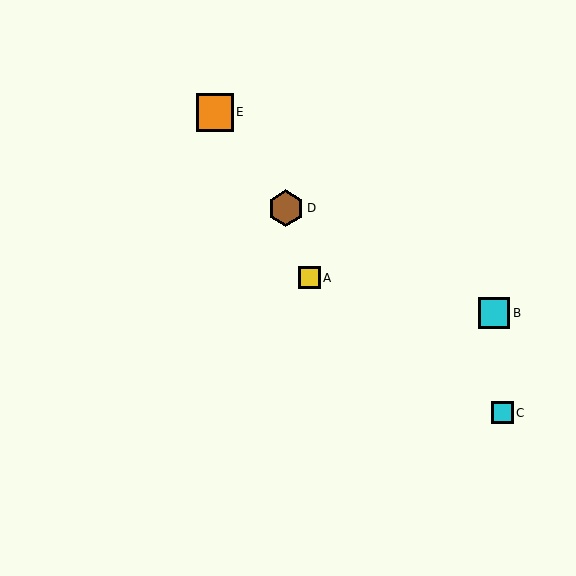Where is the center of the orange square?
The center of the orange square is at (215, 113).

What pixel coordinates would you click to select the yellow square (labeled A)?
Click at (309, 278) to select the yellow square A.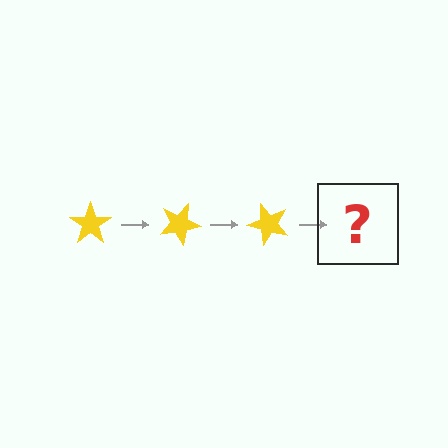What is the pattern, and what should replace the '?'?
The pattern is that the star rotates 25 degrees each step. The '?' should be a yellow star rotated 75 degrees.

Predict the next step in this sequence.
The next step is a yellow star rotated 75 degrees.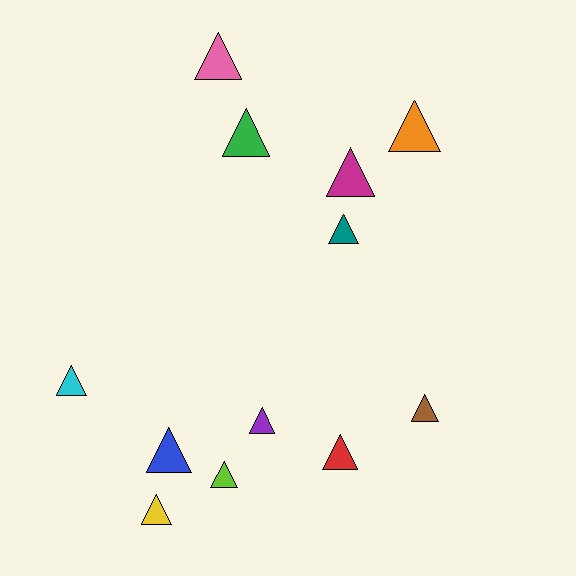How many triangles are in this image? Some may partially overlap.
There are 12 triangles.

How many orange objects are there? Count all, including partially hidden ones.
There is 1 orange object.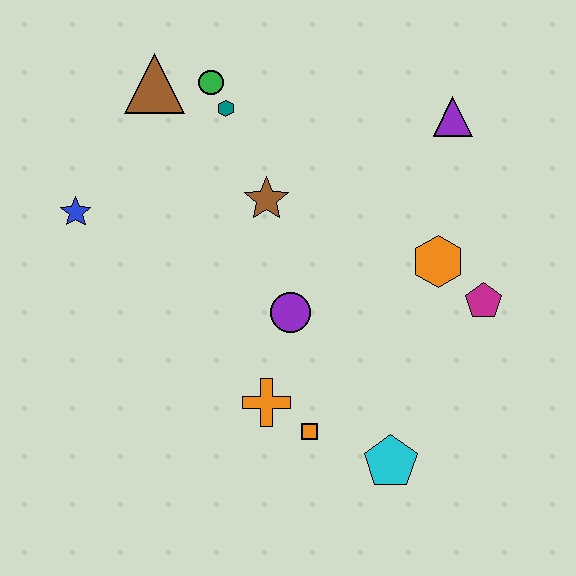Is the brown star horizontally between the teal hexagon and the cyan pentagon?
Yes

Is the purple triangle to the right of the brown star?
Yes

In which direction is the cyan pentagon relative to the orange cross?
The cyan pentagon is to the right of the orange cross.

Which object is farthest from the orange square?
The brown triangle is farthest from the orange square.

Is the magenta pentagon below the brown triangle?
Yes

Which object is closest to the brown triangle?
The green circle is closest to the brown triangle.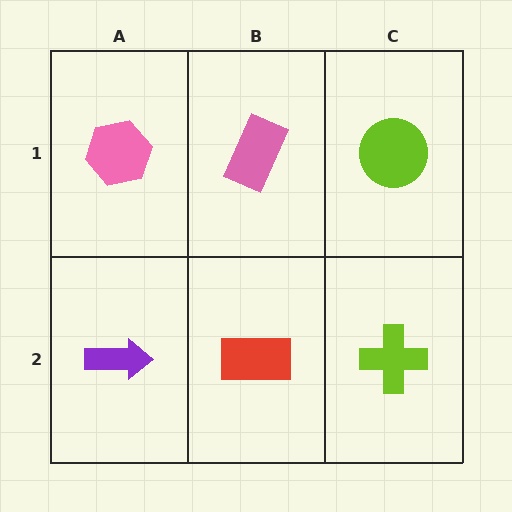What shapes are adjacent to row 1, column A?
A purple arrow (row 2, column A), a pink rectangle (row 1, column B).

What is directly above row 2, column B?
A pink rectangle.